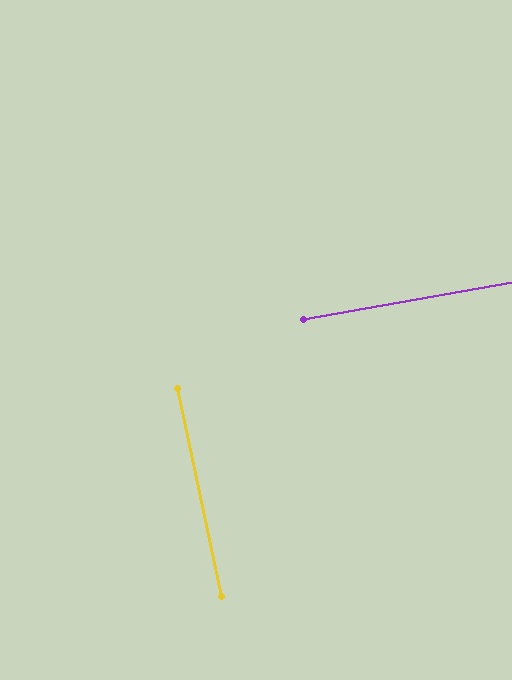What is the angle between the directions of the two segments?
Approximately 88 degrees.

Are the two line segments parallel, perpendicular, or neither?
Perpendicular — they meet at approximately 88°.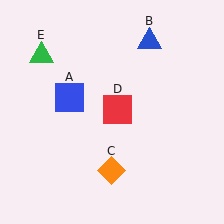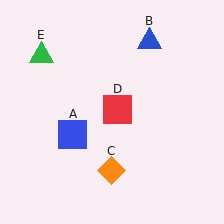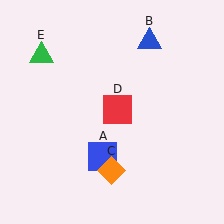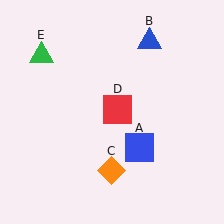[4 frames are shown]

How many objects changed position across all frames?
1 object changed position: blue square (object A).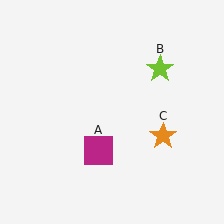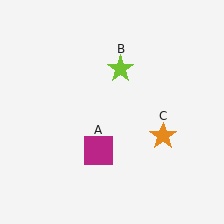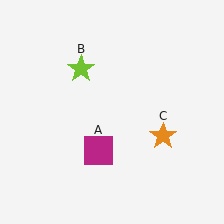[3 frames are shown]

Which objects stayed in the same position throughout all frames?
Magenta square (object A) and orange star (object C) remained stationary.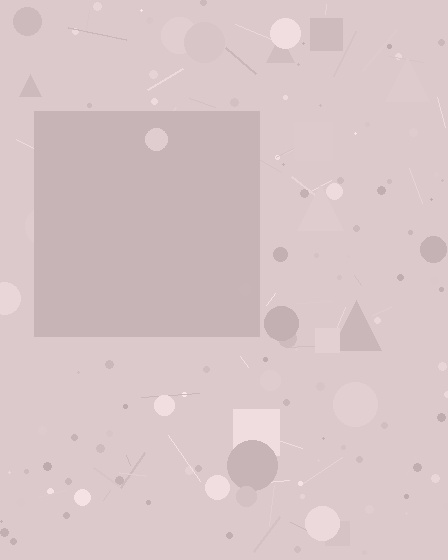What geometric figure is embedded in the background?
A square is embedded in the background.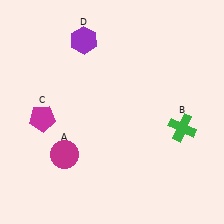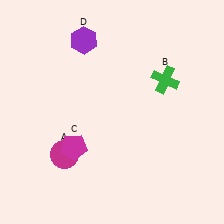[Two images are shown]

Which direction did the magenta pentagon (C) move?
The magenta pentagon (C) moved right.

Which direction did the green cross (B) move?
The green cross (B) moved up.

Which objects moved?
The objects that moved are: the green cross (B), the magenta pentagon (C).